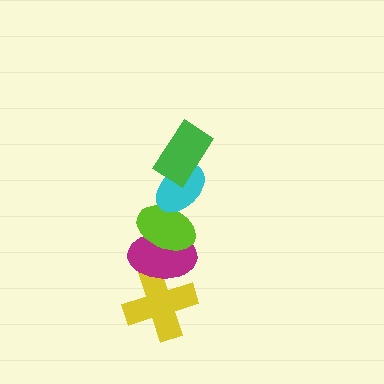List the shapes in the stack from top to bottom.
From top to bottom: the green rectangle, the cyan ellipse, the lime ellipse, the magenta ellipse, the yellow cross.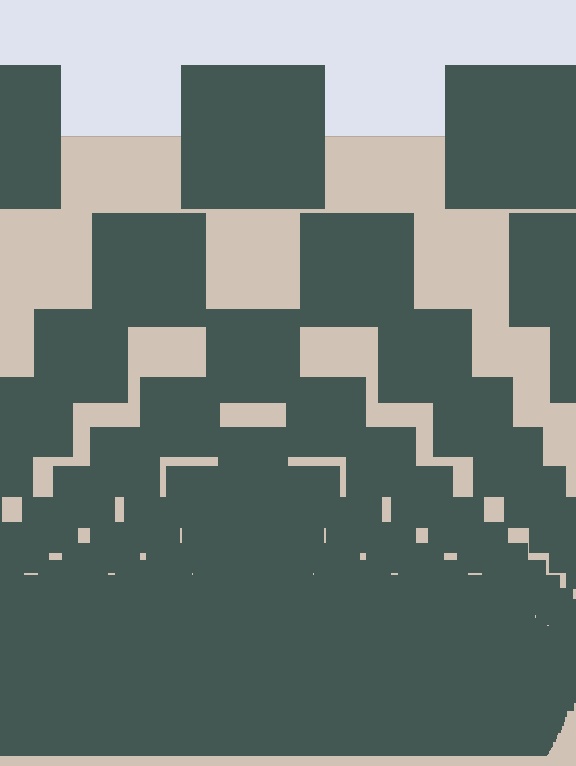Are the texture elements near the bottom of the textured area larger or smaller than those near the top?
Smaller. The gradient is inverted — elements near the bottom are smaller and denser.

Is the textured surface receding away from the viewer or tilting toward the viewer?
The surface appears to tilt toward the viewer. Texture elements get larger and sparser toward the top.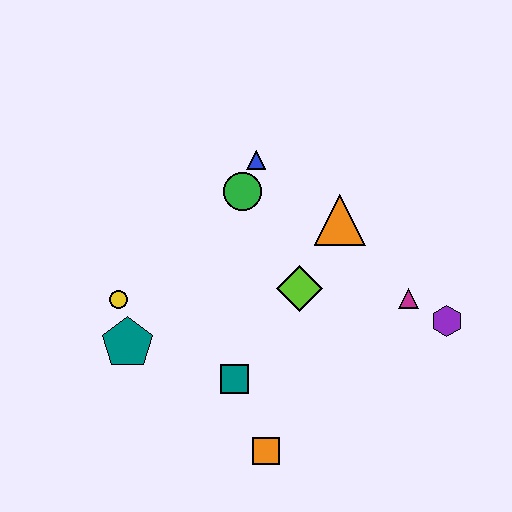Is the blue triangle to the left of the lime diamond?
Yes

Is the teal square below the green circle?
Yes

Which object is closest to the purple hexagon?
The magenta triangle is closest to the purple hexagon.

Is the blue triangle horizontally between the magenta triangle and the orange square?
No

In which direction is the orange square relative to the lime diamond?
The orange square is below the lime diamond.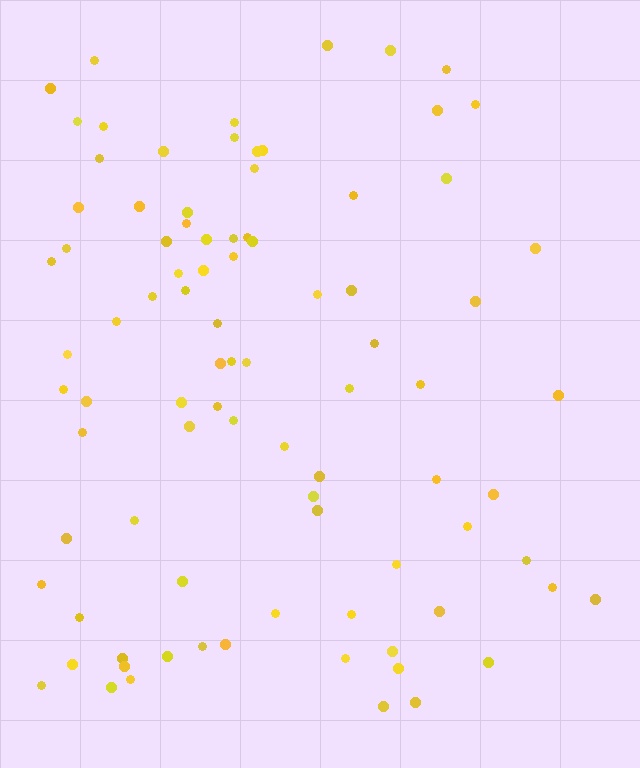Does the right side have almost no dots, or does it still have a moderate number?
Still a moderate number, just noticeably fewer than the left.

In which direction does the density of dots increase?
From right to left, with the left side densest.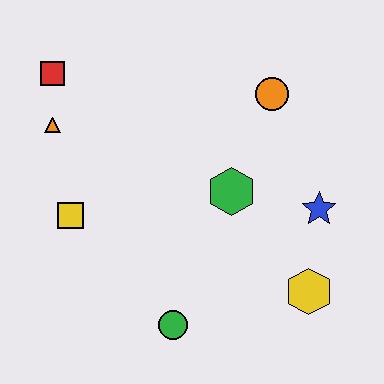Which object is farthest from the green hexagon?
The red square is farthest from the green hexagon.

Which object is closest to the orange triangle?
The red square is closest to the orange triangle.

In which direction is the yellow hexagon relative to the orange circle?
The yellow hexagon is below the orange circle.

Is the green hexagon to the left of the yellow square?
No